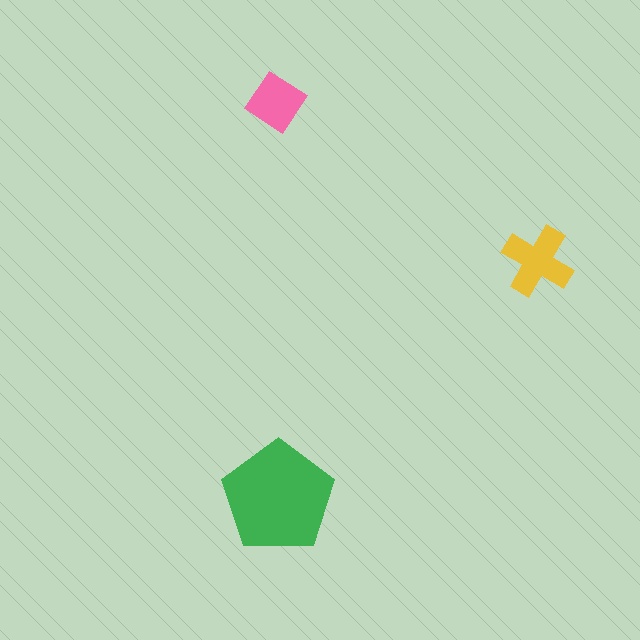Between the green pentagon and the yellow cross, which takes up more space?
The green pentagon.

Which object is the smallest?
The pink diamond.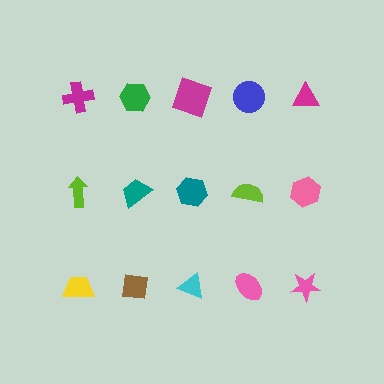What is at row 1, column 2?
A green hexagon.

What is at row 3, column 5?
A pink star.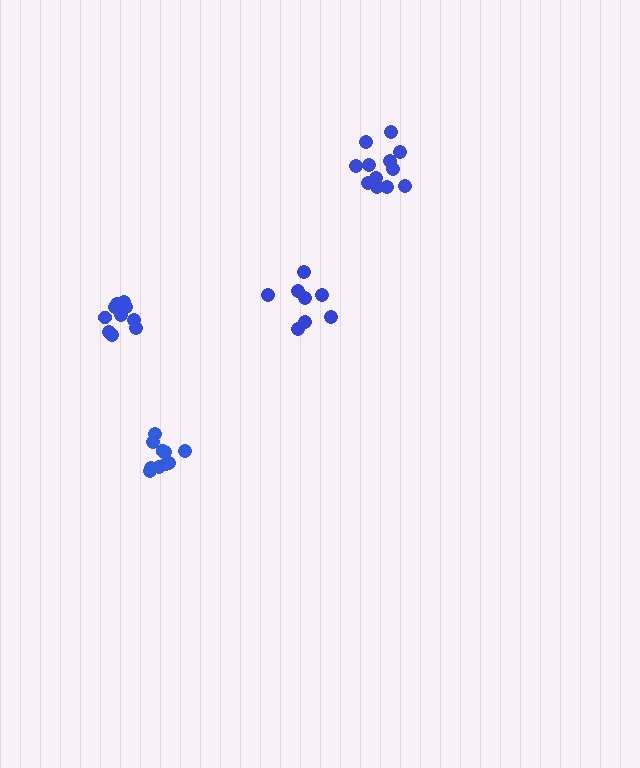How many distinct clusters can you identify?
There are 4 distinct clusters.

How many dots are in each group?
Group 1: 10 dots, Group 2: 12 dots, Group 3: 10 dots, Group 4: 8 dots (40 total).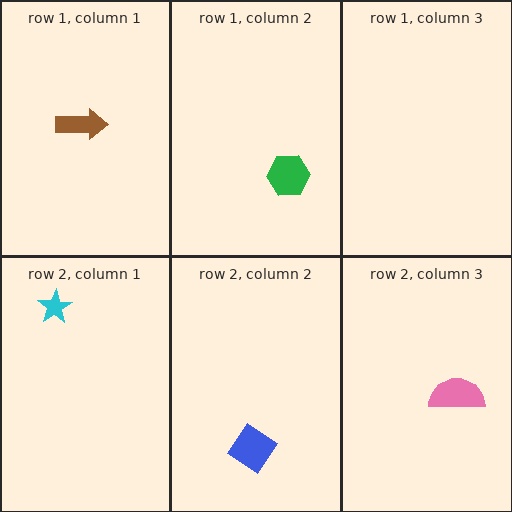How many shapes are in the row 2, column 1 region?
1.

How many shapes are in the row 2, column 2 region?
1.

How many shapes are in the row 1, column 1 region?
1.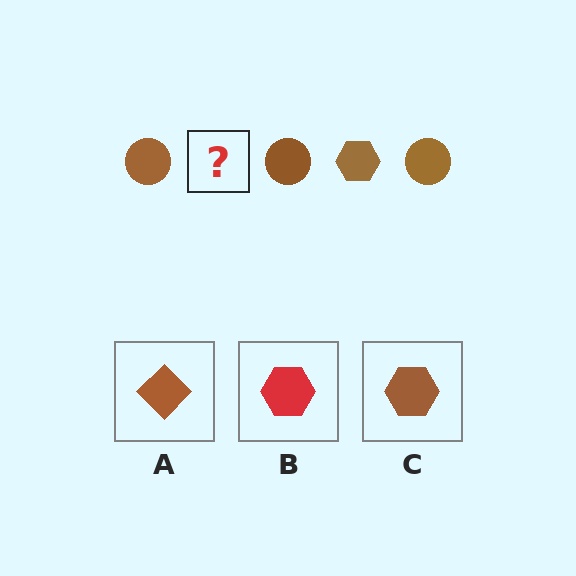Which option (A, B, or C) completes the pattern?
C.